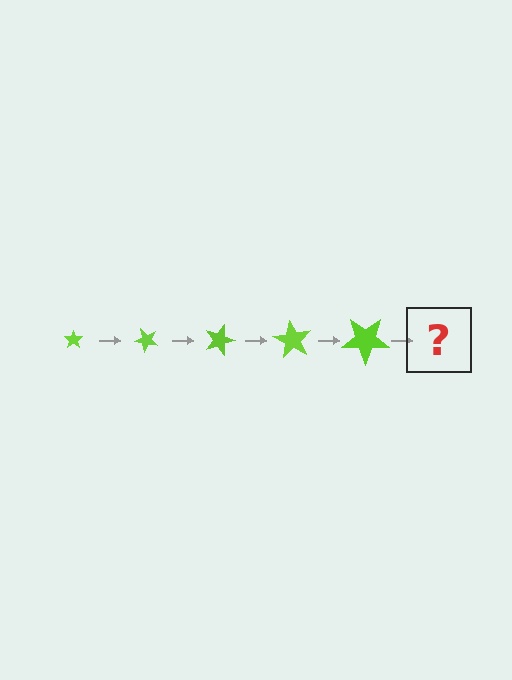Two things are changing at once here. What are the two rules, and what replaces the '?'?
The two rules are that the star grows larger each step and it rotates 45 degrees each step. The '?' should be a star, larger than the previous one and rotated 225 degrees from the start.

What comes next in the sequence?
The next element should be a star, larger than the previous one and rotated 225 degrees from the start.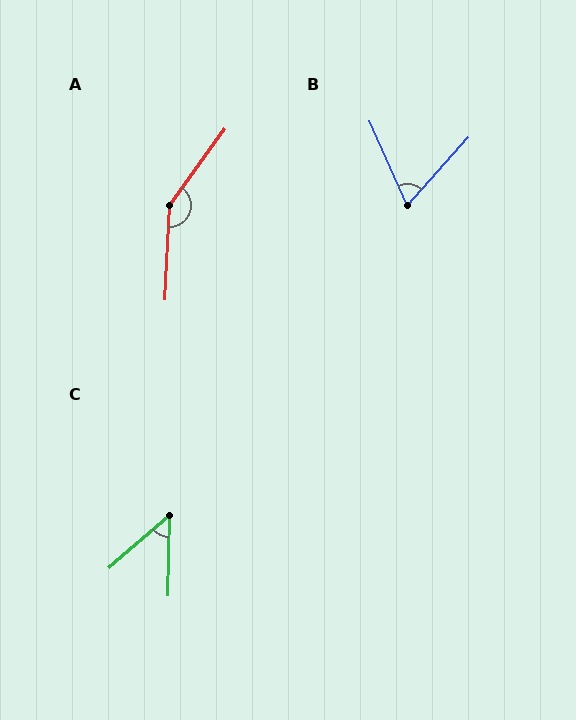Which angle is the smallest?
C, at approximately 49 degrees.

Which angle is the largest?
A, at approximately 147 degrees.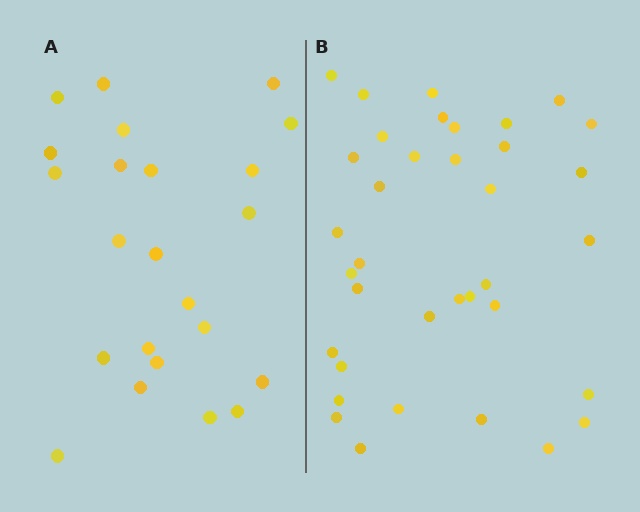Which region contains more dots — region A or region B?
Region B (the right region) has more dots.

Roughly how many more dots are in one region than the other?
Region B has approximately 15 more dots than region A.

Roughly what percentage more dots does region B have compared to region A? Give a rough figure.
About 55% more.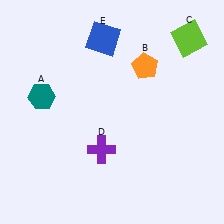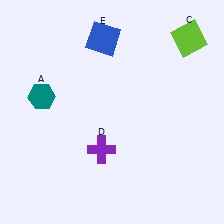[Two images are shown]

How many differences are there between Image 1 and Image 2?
There is 1 difference between the two images.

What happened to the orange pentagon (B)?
The orange pentagon (B) was removed in Image 2. It was in the top-right area of Image 1.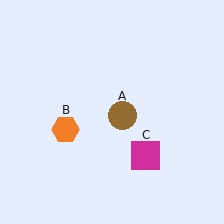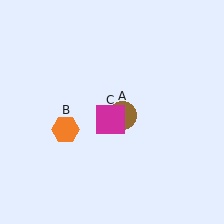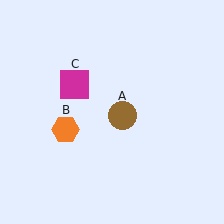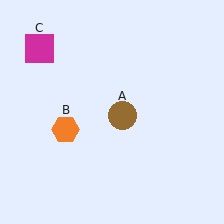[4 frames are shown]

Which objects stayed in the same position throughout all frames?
Brown circle (object A) and orange hexagon (object B) remained stationary.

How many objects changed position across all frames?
1 object changed position: magenta square (object C).